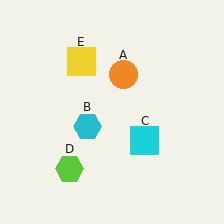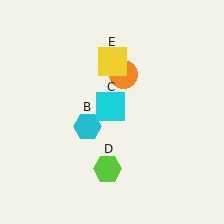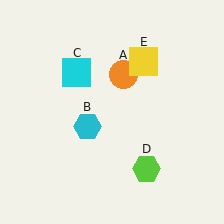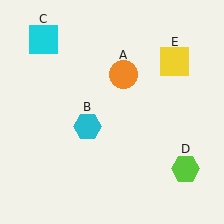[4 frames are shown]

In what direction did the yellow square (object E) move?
The yellow square (object E) moved right.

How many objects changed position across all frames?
3 objects changed position: cyan square (object C), lime hexagon (object D), yellow square (object E).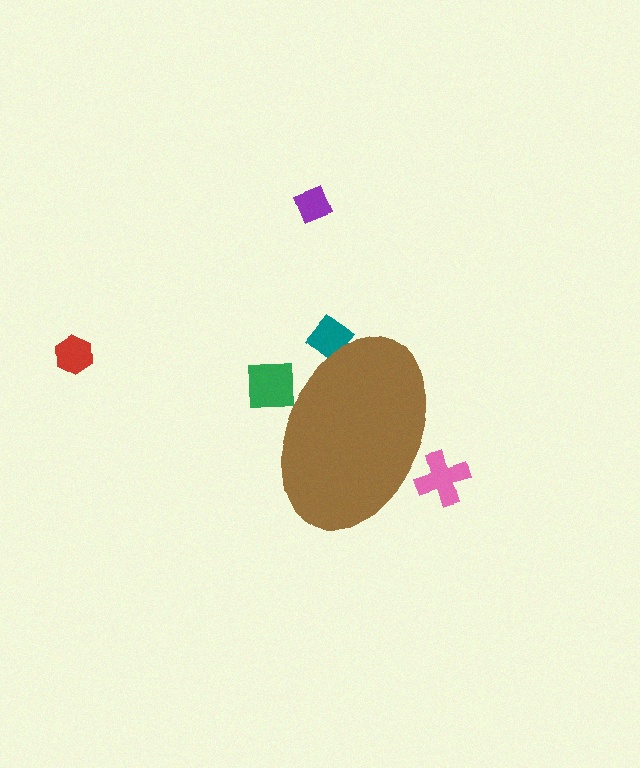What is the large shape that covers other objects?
A brown ellipse.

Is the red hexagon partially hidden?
No, the red hexagon is fully visible.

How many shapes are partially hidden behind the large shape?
3 shapes are partially hidden.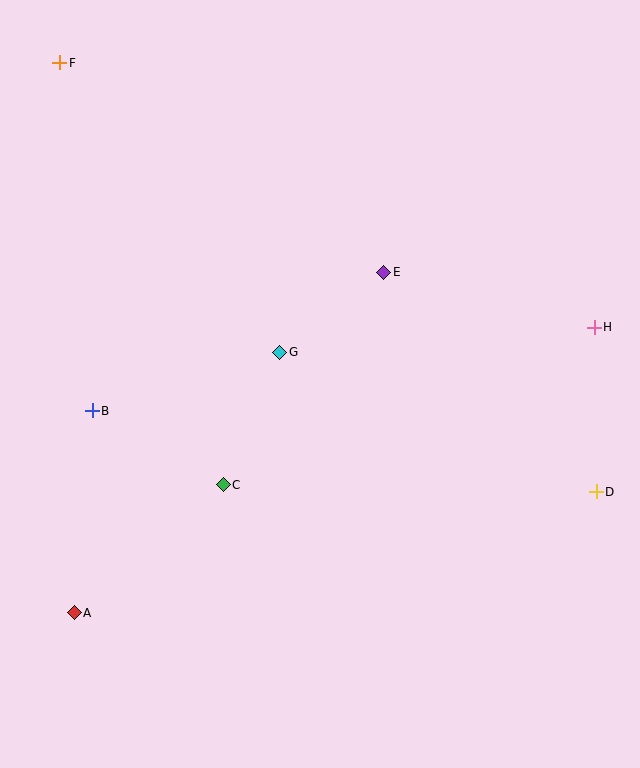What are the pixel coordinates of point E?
Point E is at (384, 272).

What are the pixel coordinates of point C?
Point C is at (223, 485).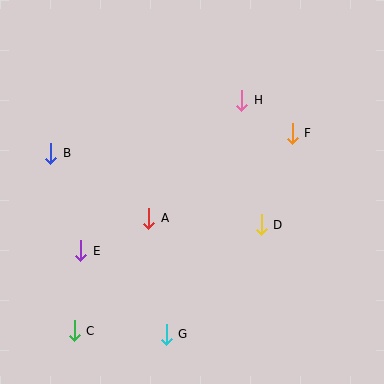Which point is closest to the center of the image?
Point A at (149, 218) is closest to the center.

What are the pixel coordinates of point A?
Point A is at (149, 218).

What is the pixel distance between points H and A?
The distance between H and A is 151 pixels.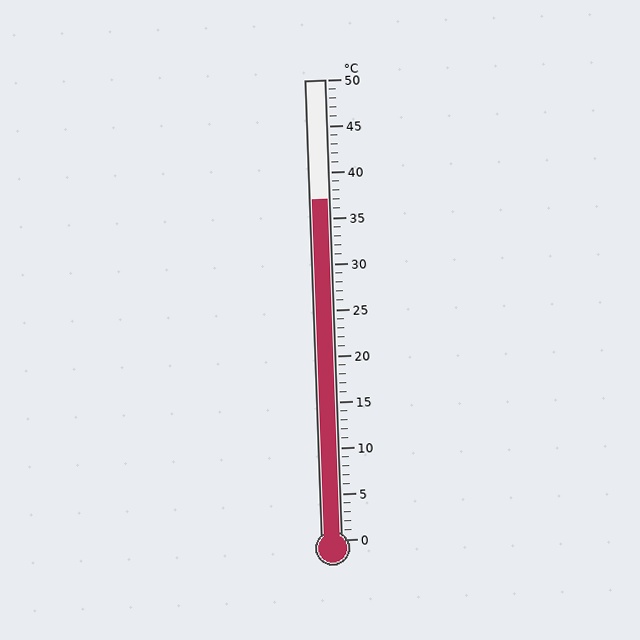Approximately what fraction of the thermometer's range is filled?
The thermometer is filled to approximately 75% of its range.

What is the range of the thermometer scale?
The thermometer scale ranges from 0°C to 50°C.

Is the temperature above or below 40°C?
The temperature is below 40°C.